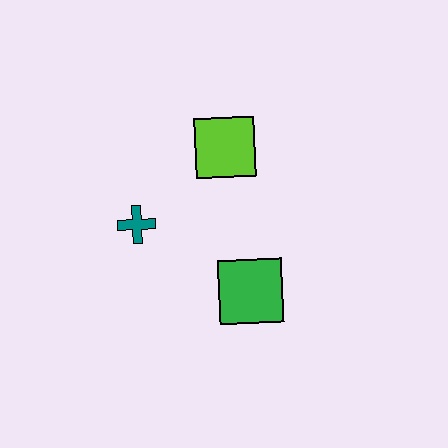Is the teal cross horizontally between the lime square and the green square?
No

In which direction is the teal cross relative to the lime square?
The teal cross is to the left of the lime square.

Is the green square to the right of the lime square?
Yes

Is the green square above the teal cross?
No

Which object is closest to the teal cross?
The lime square is closest to the teal cross.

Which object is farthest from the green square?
The lime square is farthest from the green square.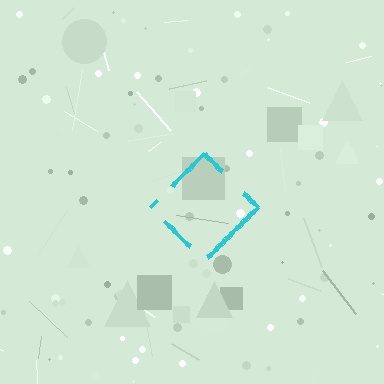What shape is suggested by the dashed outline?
The dashed outline suggests a diamond.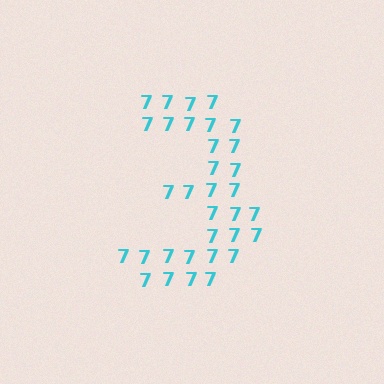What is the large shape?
The large shape is the digit 3.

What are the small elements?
The small elements are digit 7's.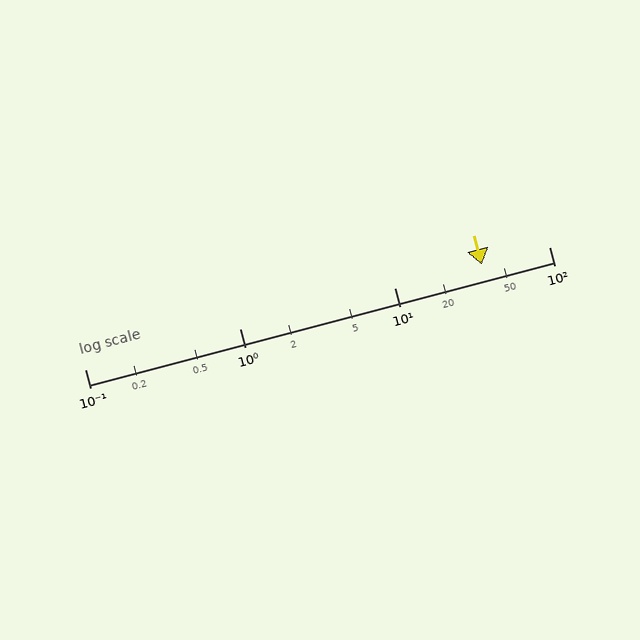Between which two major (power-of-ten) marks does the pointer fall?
The pointer is between 10 and 100.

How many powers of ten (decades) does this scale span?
The scale spans 3 decades, from 0.1 to 100.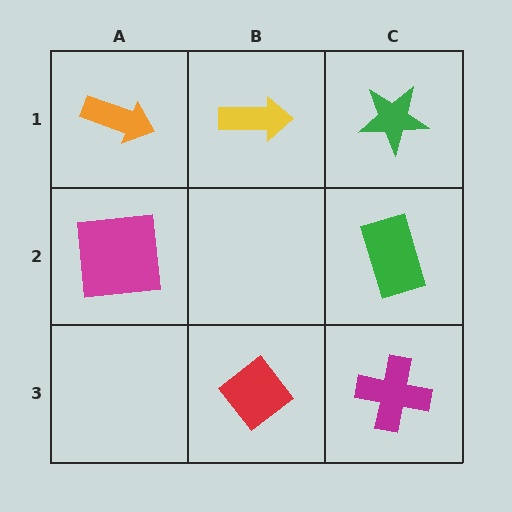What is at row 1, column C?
A green star.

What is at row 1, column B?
A yellow arrow.